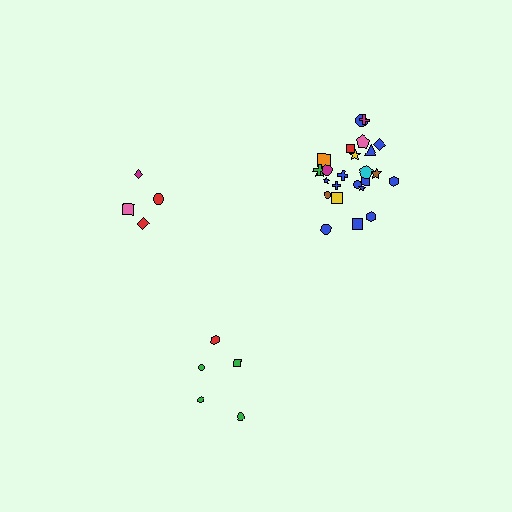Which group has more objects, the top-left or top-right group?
The top-right group.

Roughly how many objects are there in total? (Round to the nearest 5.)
Roughly 35 objects in total.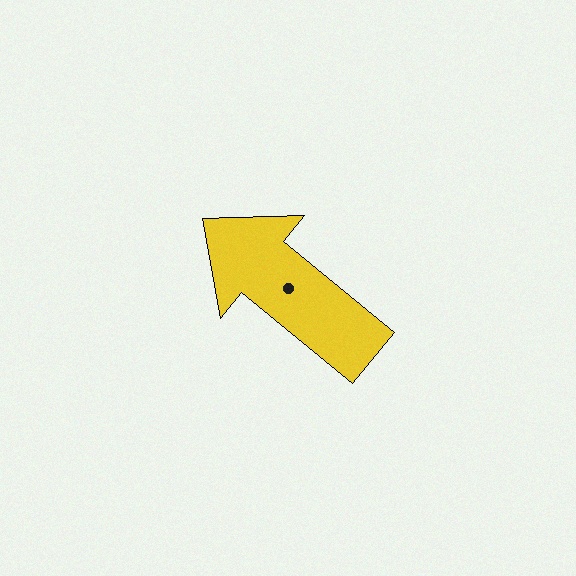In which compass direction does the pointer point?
Northwest.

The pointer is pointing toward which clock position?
Roughly 10 o'clock.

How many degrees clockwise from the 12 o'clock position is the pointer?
Approximately 309 degrees.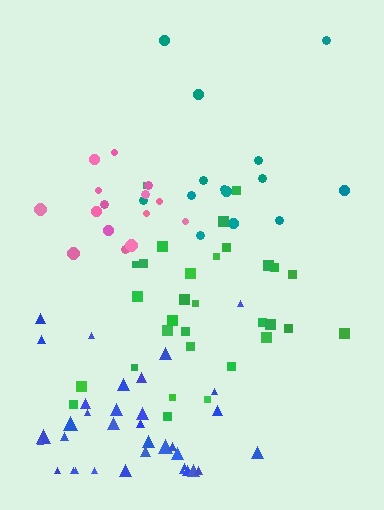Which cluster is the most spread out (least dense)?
Teal.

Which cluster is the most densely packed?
Pink.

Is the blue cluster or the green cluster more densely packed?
Green.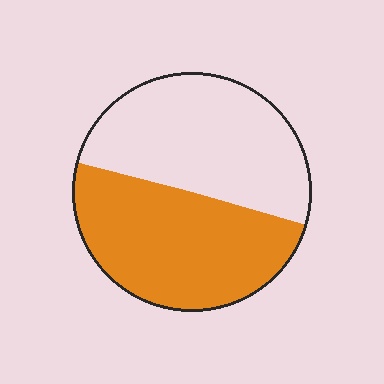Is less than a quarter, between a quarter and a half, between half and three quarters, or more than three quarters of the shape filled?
Between a quarter and a half.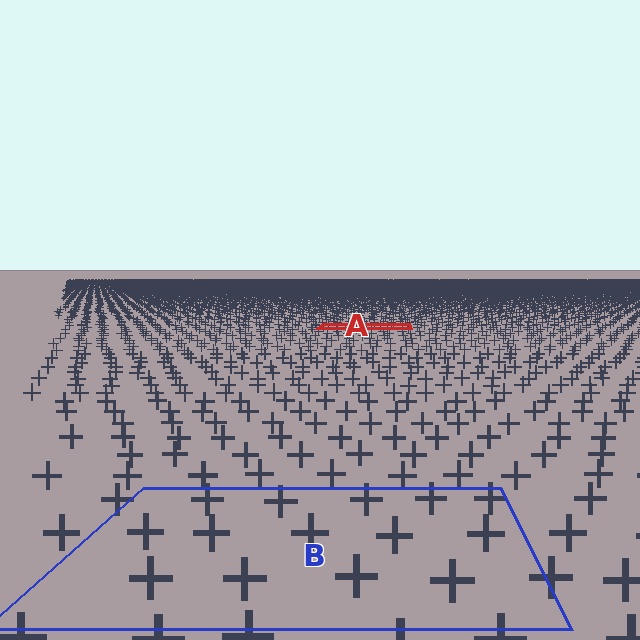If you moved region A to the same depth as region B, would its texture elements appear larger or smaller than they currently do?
They would appear larger. At a closer depth, the same texture elements are projected at a bigger on-screen size.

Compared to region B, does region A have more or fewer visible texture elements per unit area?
Region A has more texture elements per unit area — they are packed more densely because it is farther away.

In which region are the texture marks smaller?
The texture marks are smaller in region A, because it is farther away.